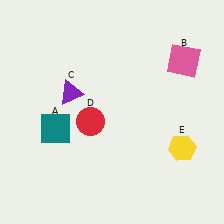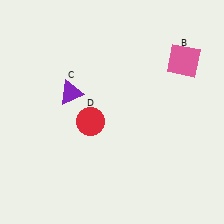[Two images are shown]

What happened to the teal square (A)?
The teal square (A) was removed in Image 2. It was in the bottom-left area of Image 1.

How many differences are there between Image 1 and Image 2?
There are 2 differences between the two images.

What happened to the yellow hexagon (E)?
The yellow hexagon (E) was removed in Image 2. It was in the bottom-right area of Image 1.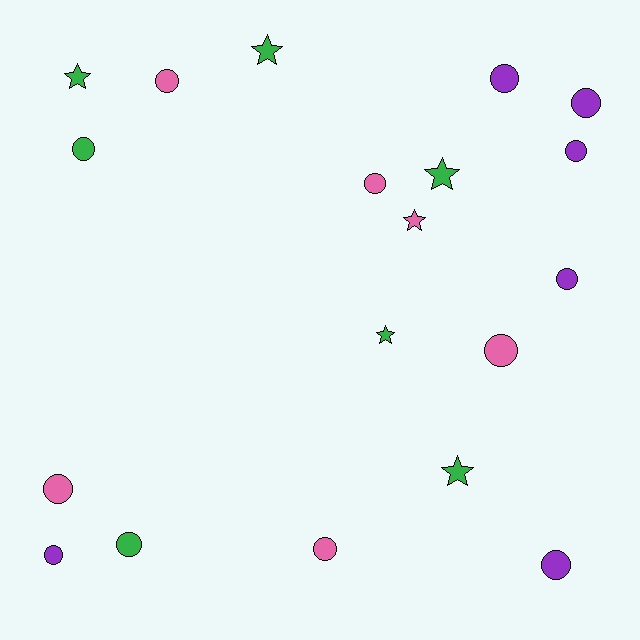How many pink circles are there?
There are 5 pink circles.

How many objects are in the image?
There are 19 objects.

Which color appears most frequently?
Green, with 7 objects.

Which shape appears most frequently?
Circle, with 13 objects.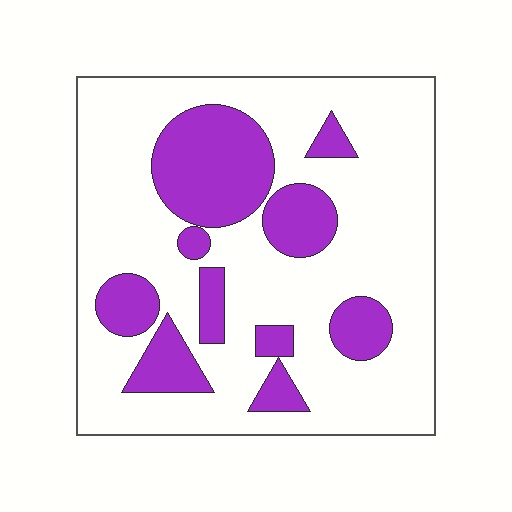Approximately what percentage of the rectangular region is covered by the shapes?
Approximately 25%.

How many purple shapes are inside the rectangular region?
10.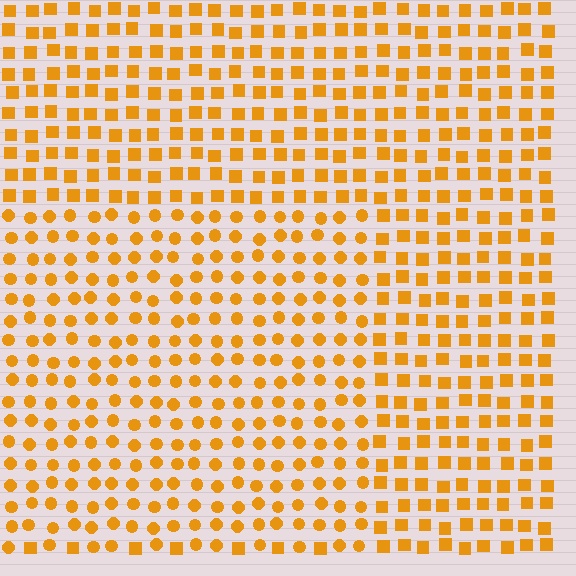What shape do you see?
I see a rectangle.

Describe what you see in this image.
The image is filled with small orange elements arranged in a uniform grid. A rectangle-shaped region contains circles, while the surrounding area contains squares. The boundary is defined purely by the change in element shape.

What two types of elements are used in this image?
The image uses circles inside the rectangle region and squares outside it.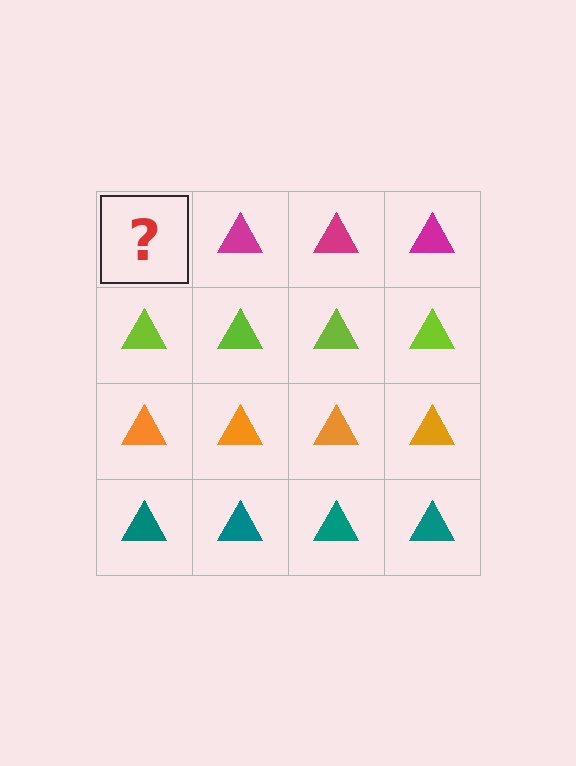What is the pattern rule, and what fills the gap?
The rule is that each row has a consistent color. The gap should be filled with a magenta triangle.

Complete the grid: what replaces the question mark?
The question mark should be replaced with a magenta triangle.